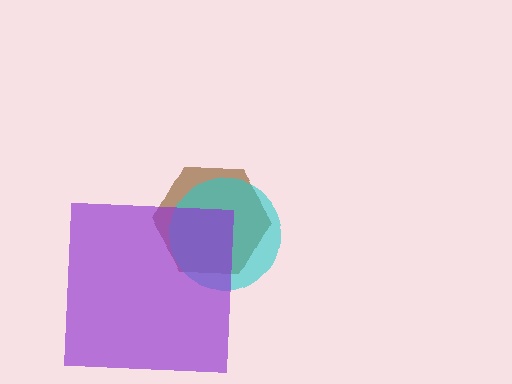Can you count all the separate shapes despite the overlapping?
Yes, there are 3 separate shapes.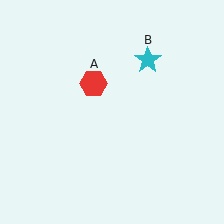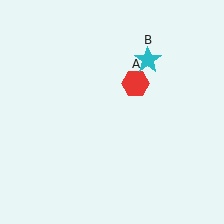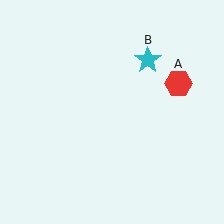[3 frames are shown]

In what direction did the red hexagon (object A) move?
The red hexagon (object A) moved right.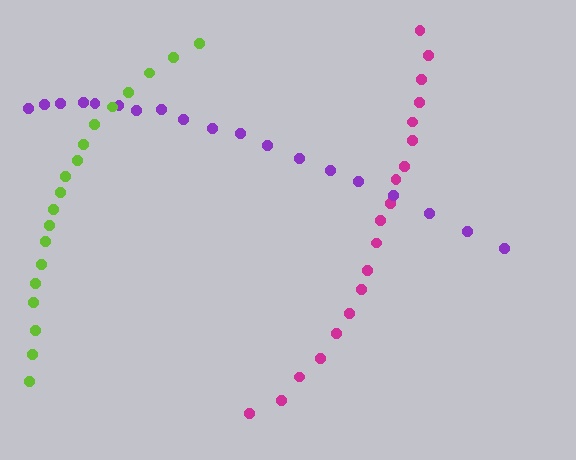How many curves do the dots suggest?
There are 3 distinct paths.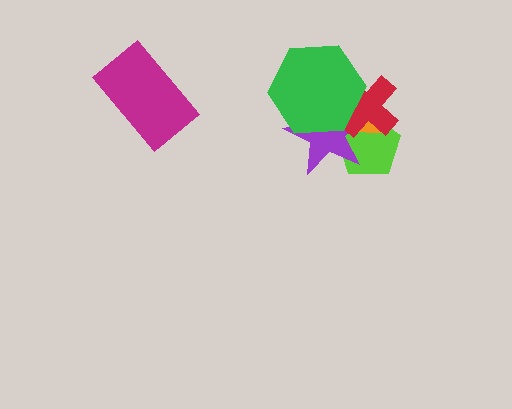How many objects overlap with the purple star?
4 objects overlap with the purple star.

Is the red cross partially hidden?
Yes, it is partially covered by another shape.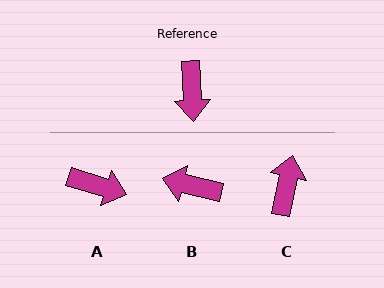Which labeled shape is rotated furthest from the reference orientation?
C, about 165 degrees away.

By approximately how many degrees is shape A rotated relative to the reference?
Approximately 70 degrees counter-clockwise.